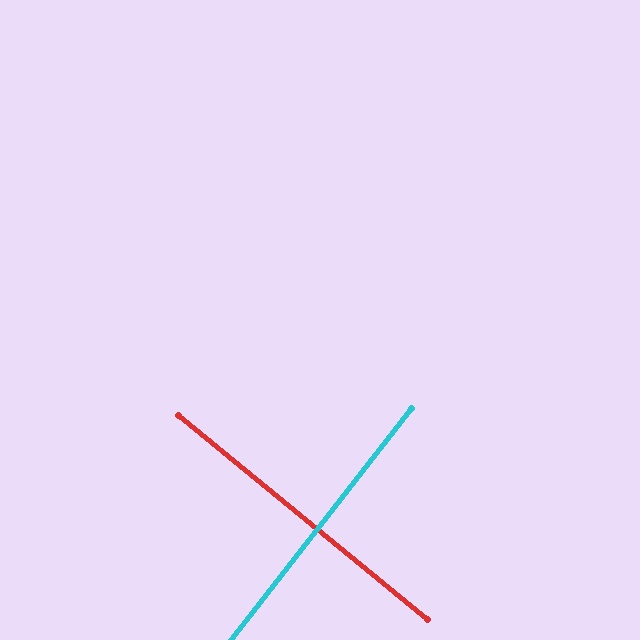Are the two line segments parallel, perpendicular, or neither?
Perpendicular — they meet at approximately 89°.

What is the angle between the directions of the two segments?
Approximately 89 degrees.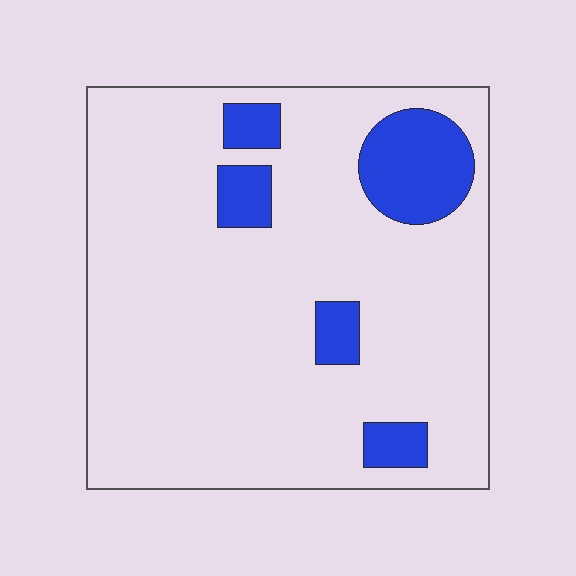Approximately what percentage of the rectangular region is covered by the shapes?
Approximately 15%.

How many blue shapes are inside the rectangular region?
5.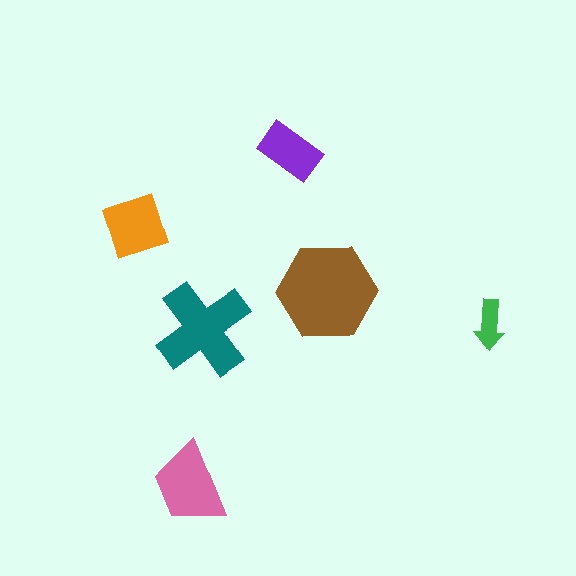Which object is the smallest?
The green arrow.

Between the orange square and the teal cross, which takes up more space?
The teal cross.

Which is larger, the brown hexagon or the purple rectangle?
The brown hexagon.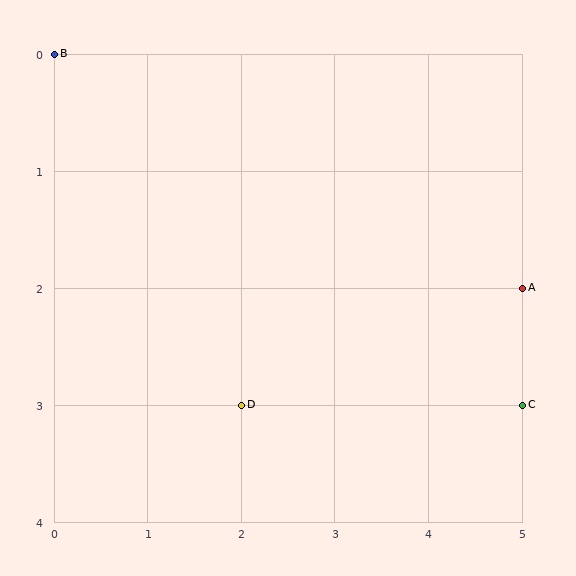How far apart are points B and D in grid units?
Points B and D are 2 columns and 3 rows apart (about 3.6 grid units diagonally).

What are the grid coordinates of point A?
Point A is at grid coordinates (5, 2).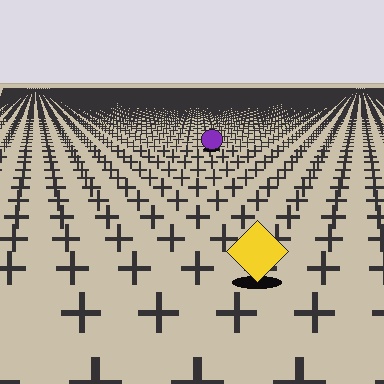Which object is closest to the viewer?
The yellow diamond is closest. The texture marks near it are larger and more spread out.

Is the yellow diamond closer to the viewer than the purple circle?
Yes. The yellow diamond is closer — you can tell from the texture gradient: the ground texture is coarser near it.